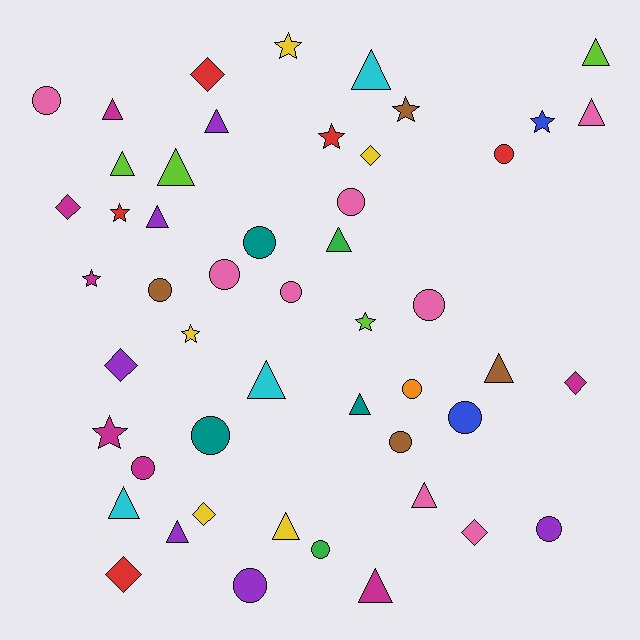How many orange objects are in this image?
There is 1 orange object.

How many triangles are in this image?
There are 17 triangles.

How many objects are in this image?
There are 50 objects.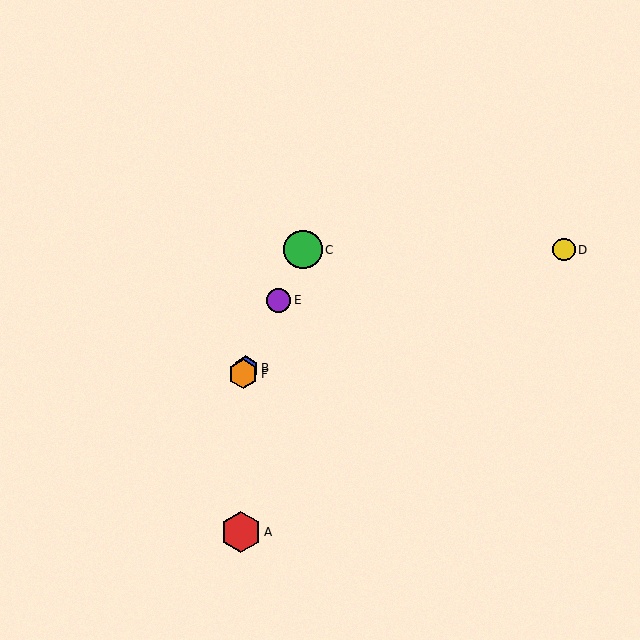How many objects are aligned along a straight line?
4 objects (B, C, E, F) are aligned along a straight line.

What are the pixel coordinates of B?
Object B is at (246, 368).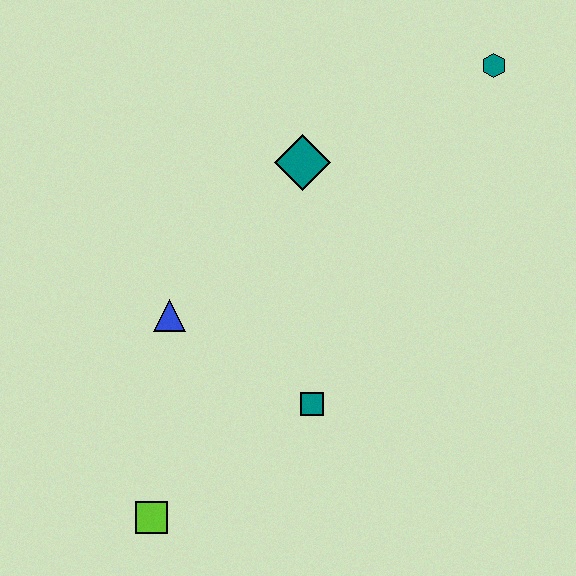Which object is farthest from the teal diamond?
The lime square is farthest from the teal diamond.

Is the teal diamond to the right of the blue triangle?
Yes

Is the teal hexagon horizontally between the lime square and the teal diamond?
No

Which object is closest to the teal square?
The blue triangle is closest to the teal square.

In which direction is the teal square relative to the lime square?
The teal square is to the right of the lime square.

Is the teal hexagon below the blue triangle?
No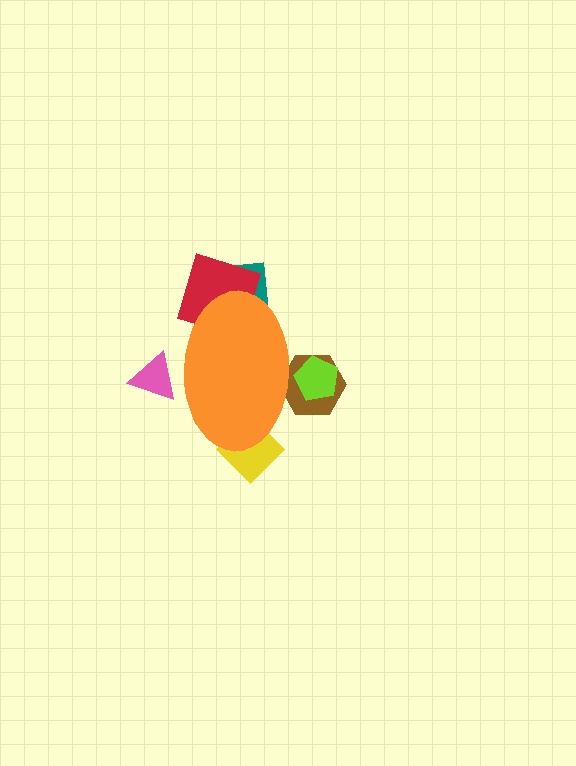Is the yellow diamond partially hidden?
Yes, the yellow diamond is partially hidden behind the orange ellipse.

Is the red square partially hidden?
Yes, the red square is partially hidden behind the orange ellipse.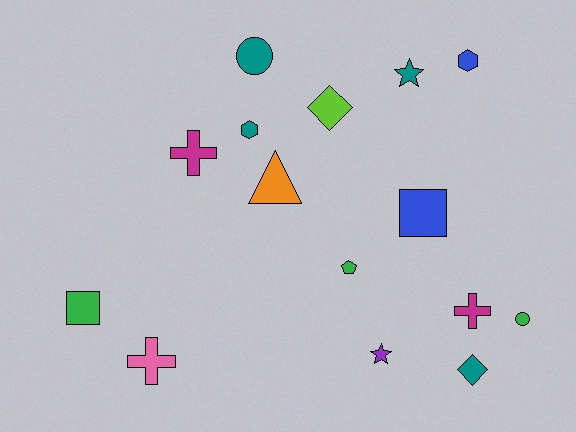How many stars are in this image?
There are 2 stars.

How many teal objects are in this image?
There are 4 teal objects.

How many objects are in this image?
There are 15 objects.